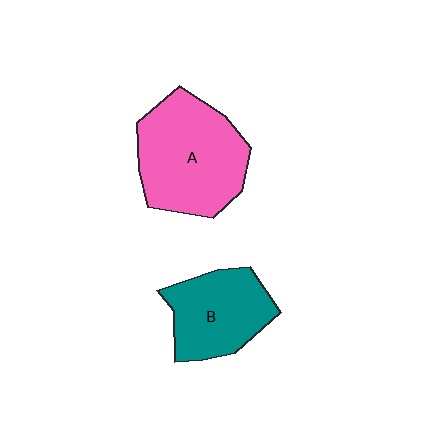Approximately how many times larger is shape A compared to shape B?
Approximately 1.4 times.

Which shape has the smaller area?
Shape B (teal).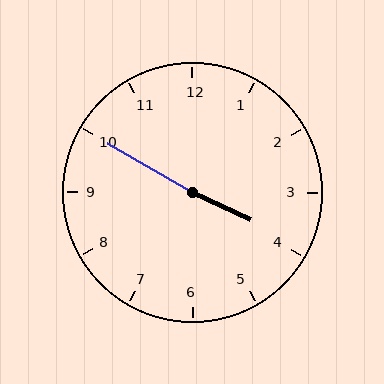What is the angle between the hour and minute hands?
Approximately 175 degrees.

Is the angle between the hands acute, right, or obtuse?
It is obtuse.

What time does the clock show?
3:50.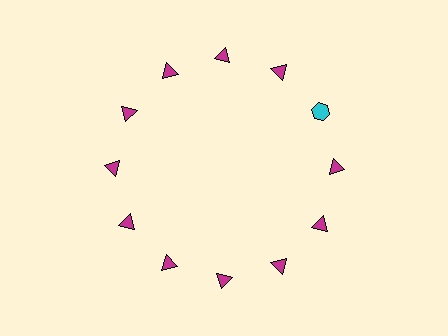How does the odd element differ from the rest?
It differs in both color (cyan instead of magenta) and shape (hexagon instead of triangle).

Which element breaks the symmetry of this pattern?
The cyan hexagon at roughly the 2 o'clock position breaks the symmetry. All other shapes are magenta triangles.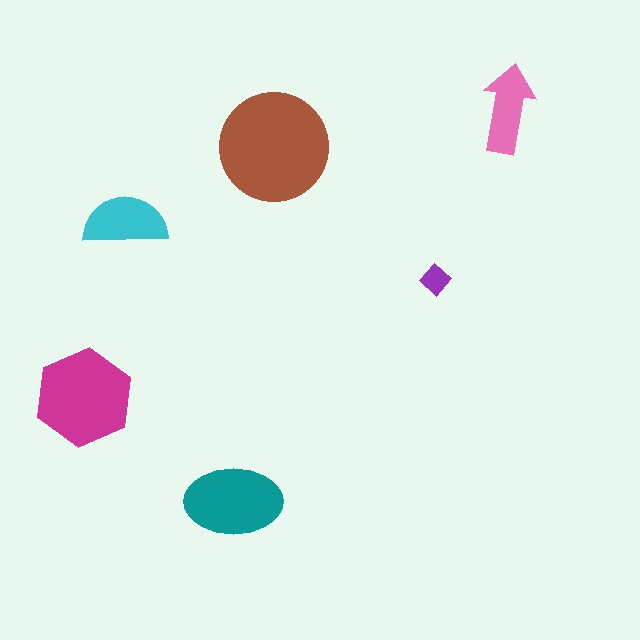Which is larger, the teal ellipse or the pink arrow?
The teal ellipse.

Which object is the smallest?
The purple diamond.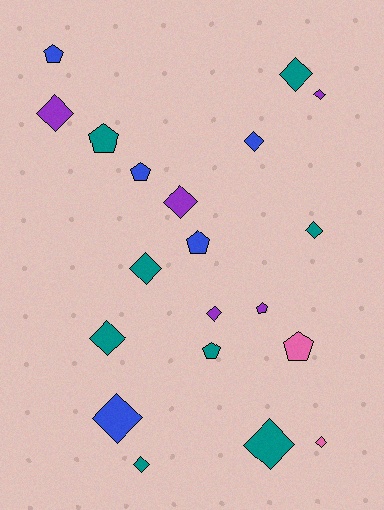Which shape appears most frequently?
Diamond, with 13 objects.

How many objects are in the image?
There are 20 objects.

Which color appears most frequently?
Teal, with 8 objects.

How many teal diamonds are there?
There are 6 teal diamonds.